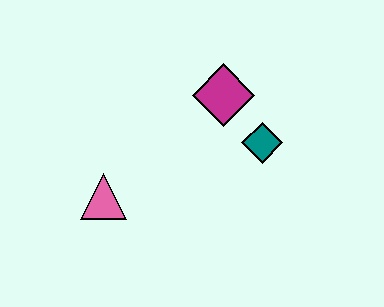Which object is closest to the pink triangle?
The magenta diamond is closest to the pink triangle.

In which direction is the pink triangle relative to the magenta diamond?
The pink triangle is to the left of the magenta diamond.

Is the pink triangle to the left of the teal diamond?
Yes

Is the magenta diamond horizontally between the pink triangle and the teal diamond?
Yes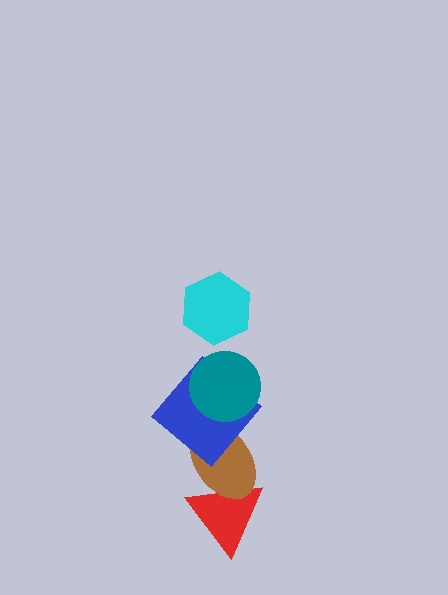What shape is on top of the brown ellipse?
The blue diamond is on top of the brown ellipse.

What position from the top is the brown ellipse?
The brown ellipse is 4th from the top.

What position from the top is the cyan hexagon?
The cyan hexagon is 1st from the top.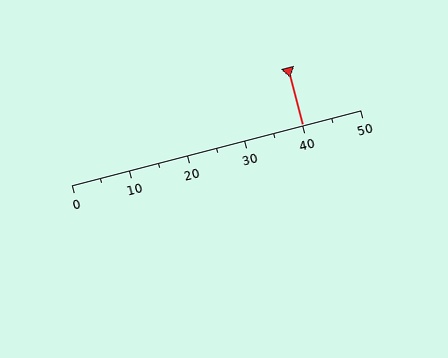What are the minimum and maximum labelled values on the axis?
The axis runs from 0 to 50.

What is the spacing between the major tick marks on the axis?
The major ticks are spaced 10 apart.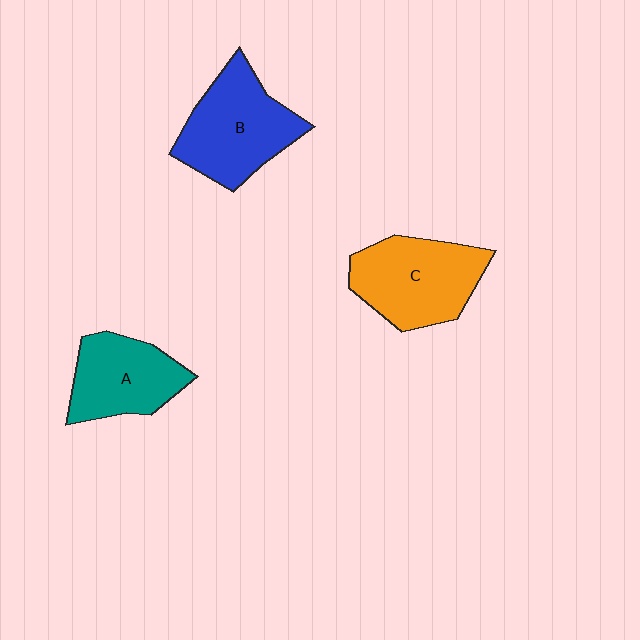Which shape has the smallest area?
Shape A (teal).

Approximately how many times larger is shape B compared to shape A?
Approximately 1.3 times.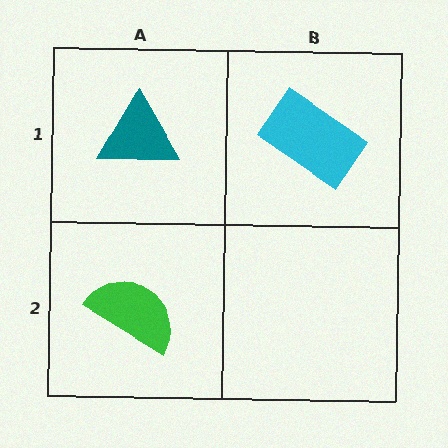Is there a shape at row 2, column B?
No, that cell is empty.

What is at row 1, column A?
A teal triangle.